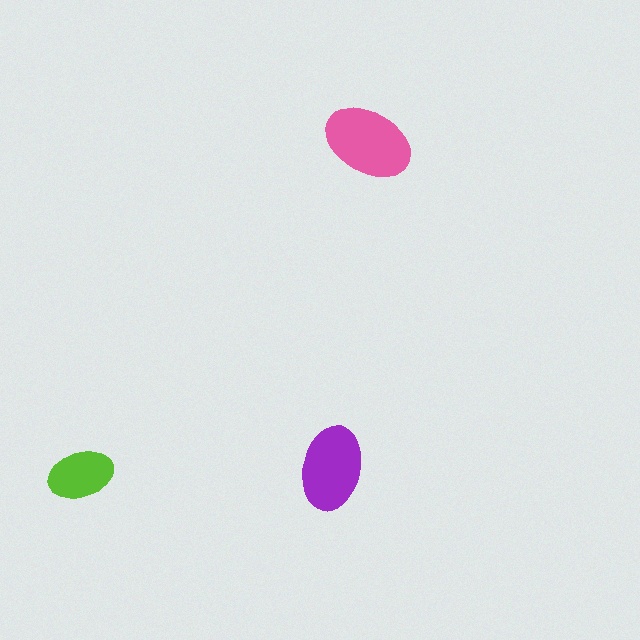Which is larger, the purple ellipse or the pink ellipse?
The pink one.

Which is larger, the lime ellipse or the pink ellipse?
The pink one.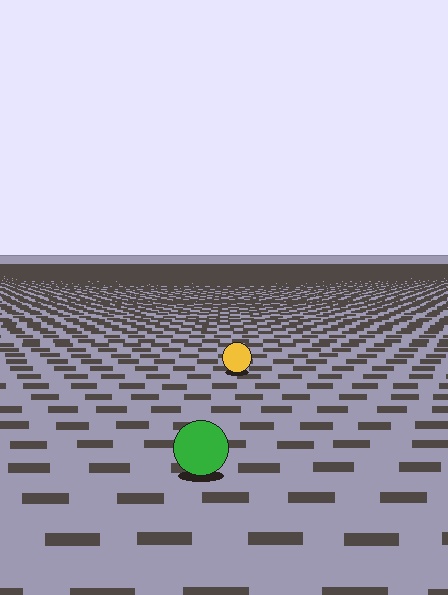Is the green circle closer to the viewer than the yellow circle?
Yes. The green circle is closer — you can tell from the texture gradient: the ground texture is coarser near it.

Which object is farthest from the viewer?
The yellow circle is farthest from the viewer. It appears smaller and the ground texture around it is denser.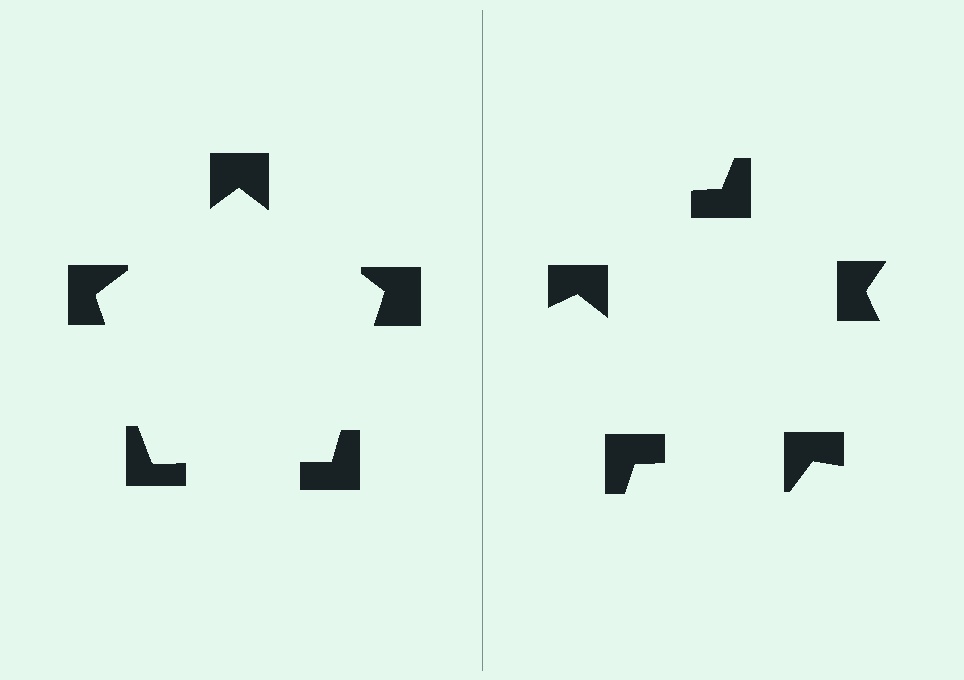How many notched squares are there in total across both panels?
10 — 5 on each side.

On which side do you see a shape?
An illusory pentagon appears on the left side. On the right side the wedge cuts are rotated, so no coherent shape forms.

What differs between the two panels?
The notched squares are positioned identically on both sides; only the wedge orientations differ. On the left they align to a pentagon; on the right they are misaligned.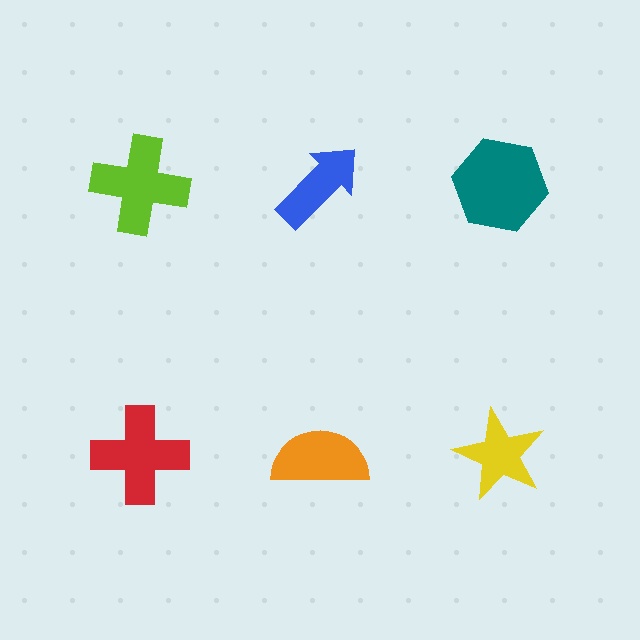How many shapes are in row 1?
3 shapes.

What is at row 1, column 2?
A blue arrow.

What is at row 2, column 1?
A red cross.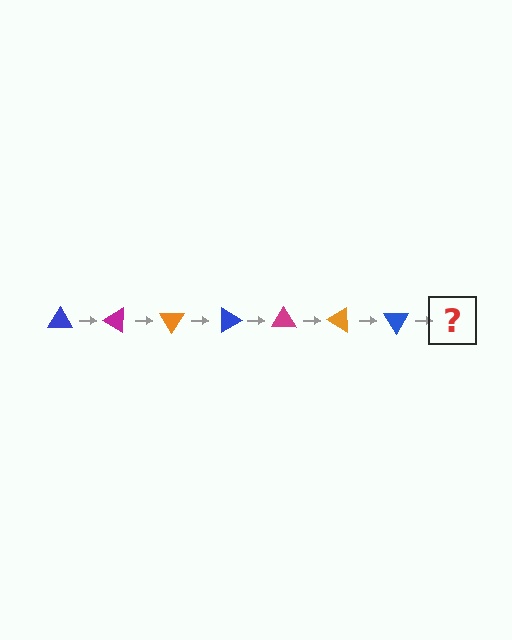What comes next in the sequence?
The next element should be a magenta triangle, rotated 210 degrees from the start.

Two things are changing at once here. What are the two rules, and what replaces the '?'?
The two rules are that it rotates 30 degrees each step and the color cycles through blue, magenta, and orange. The '?' should be a magenta triangle, rotated 210 degrees from the start.